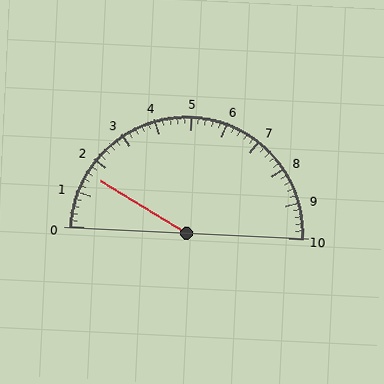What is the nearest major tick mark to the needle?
The nearest major tick mark is 2.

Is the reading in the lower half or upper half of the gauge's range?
The reading is in the lower half of the range (0 to 10).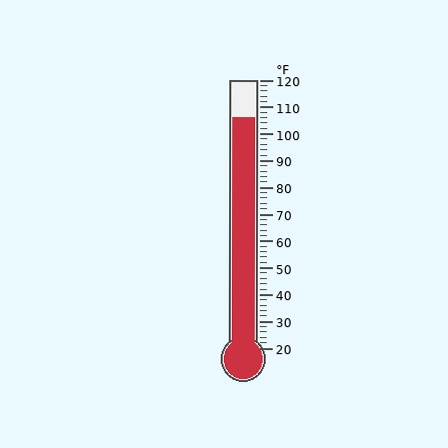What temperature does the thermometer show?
The thermometer shows approximately 106°F.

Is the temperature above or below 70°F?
The temperature is above 70°F.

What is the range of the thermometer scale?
The thermometer scale ranges from 20°F to 120°F.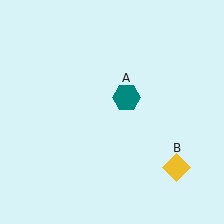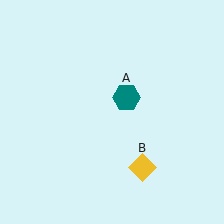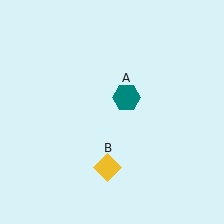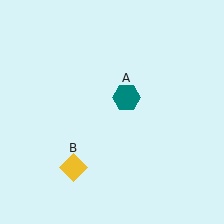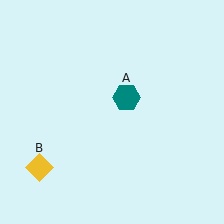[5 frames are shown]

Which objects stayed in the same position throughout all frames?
Teal hexagon (object A) remained stationary.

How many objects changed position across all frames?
1 object changed position: yellow diamond (object B).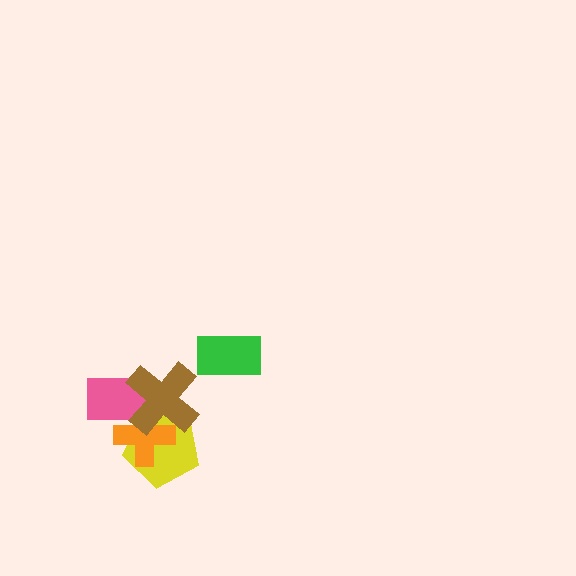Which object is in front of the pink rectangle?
The brown cross is in front of the pink rectangle.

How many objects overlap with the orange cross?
3 objects overlap with the orange cross.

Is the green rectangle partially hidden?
No, no other shape covers it.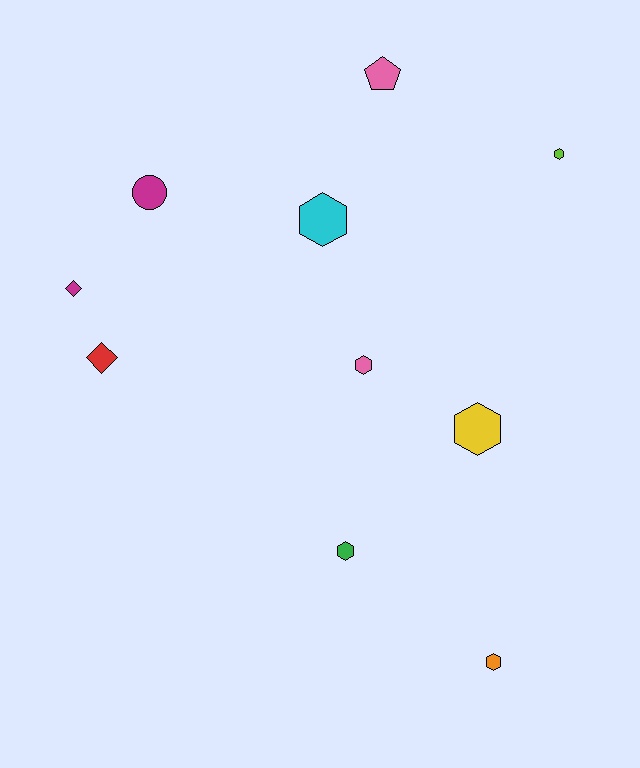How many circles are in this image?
There is 1 circle.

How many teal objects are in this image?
There are no teal objects.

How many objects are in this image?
There are 10 objects.